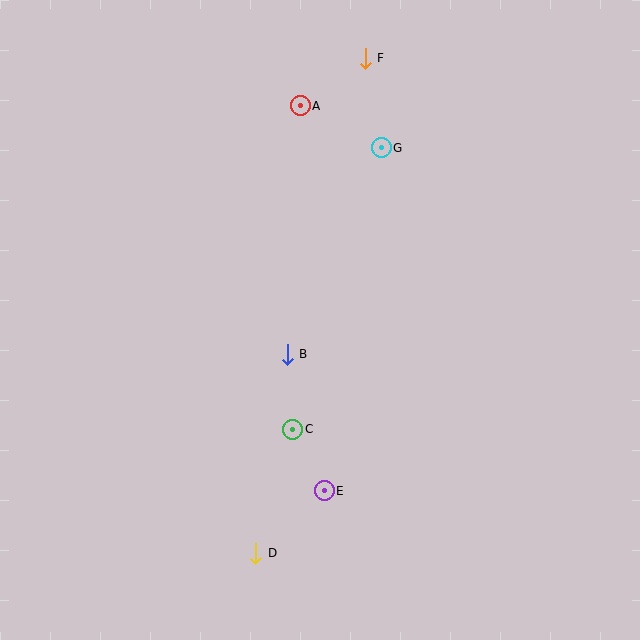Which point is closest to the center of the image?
Point B at (287, 354) is closest to the center.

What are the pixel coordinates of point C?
Point C is at (293, 429).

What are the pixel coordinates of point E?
Point E is at (324, 491).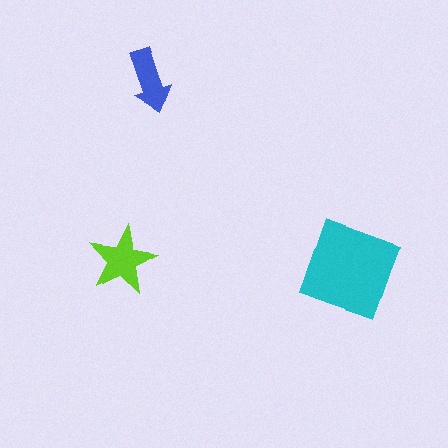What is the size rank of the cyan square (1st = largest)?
1st.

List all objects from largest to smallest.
The cyan square, the lime star, the blue arrow.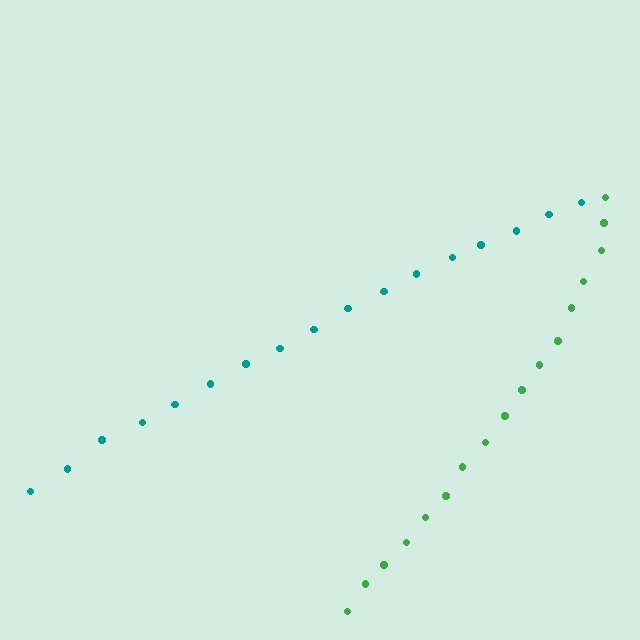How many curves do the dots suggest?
There are 2 distinct paths.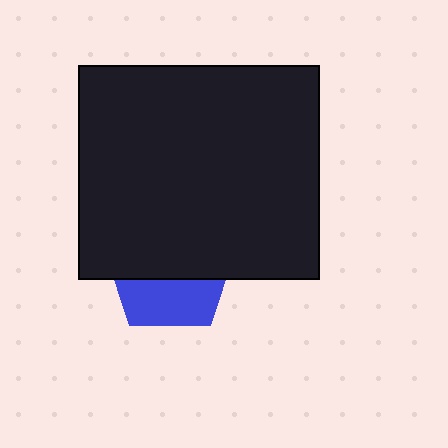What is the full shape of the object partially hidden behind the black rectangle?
The partially hidden object is a blue pentagon.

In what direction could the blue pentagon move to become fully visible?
The blue pentagon could move down. That would shift it out from behind the black rectangle entirely.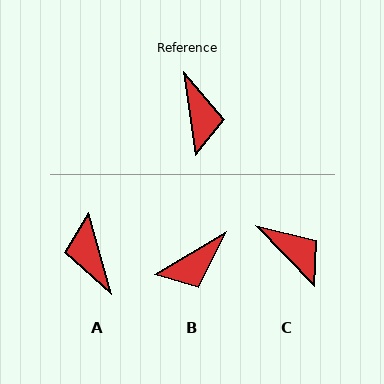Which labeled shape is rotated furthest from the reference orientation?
A, about 172 degrees away.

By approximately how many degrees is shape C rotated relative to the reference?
Approximately 36 degrees counter-clockwise.